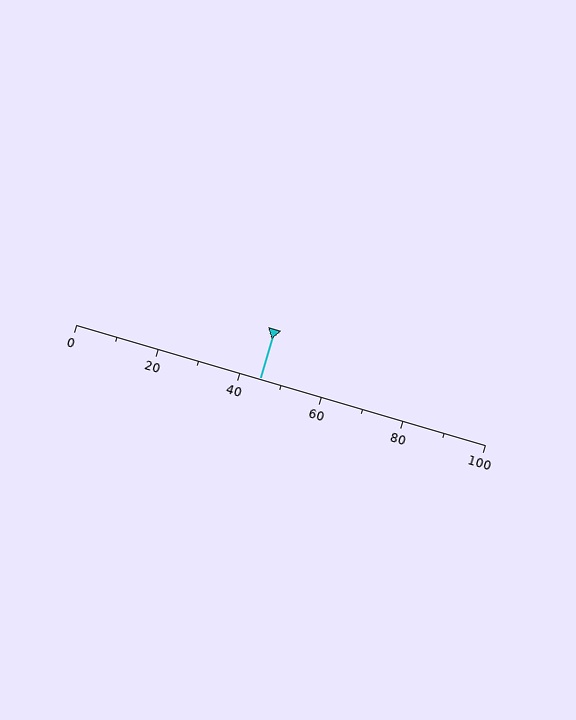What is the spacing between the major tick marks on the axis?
The major ticks are spaced 20 apart.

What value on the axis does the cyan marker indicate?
The marker indicates approximately 45.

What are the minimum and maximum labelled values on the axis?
The axis runs from 0 to 100.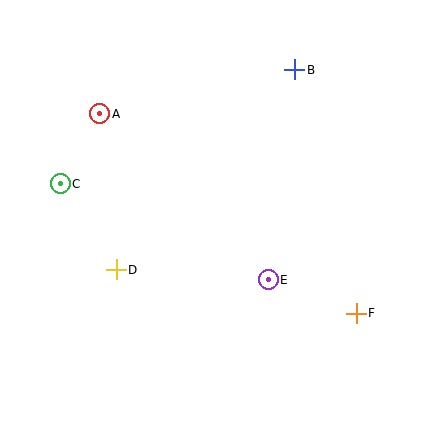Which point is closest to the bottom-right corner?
Point F is closest to the bottom-right corner.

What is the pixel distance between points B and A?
The distance between B and A is 200 pixels.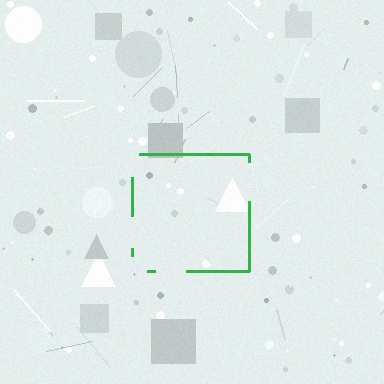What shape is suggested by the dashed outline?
The dashed outline suggests a square.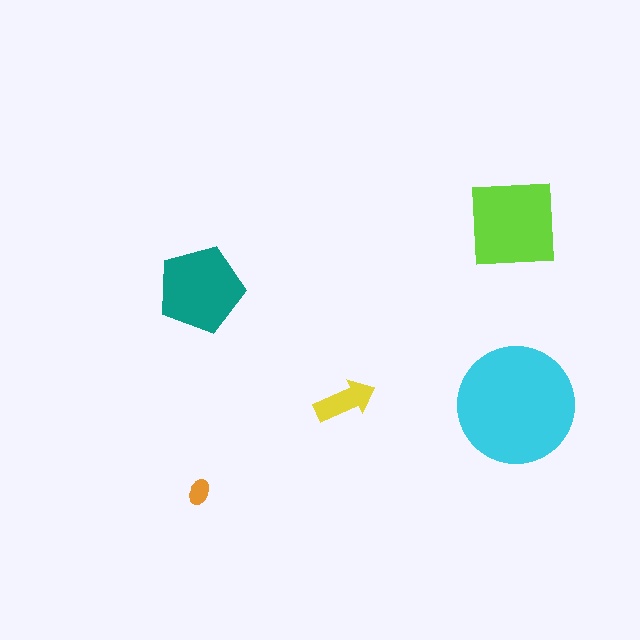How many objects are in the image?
There are 5 objects in the image.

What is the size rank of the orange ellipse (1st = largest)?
5th.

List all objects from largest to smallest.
The cyan circle, the lime square, the teal pentagon, the yellow arrow, the orange ellipse.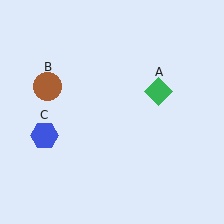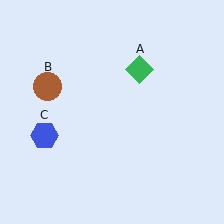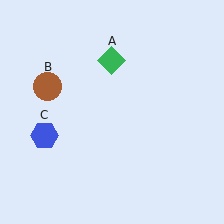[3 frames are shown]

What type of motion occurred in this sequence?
The green diamond (object A) rotated counterclockwise around the center of the scene.